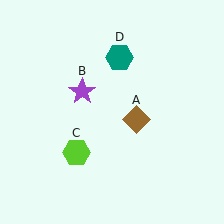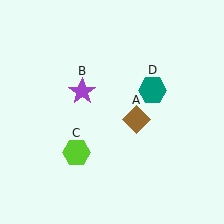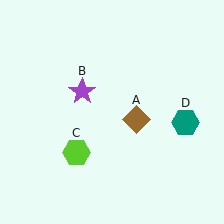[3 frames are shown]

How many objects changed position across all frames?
1 object changed position: teal hexagon (object D).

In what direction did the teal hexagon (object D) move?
The teal hexagon (object D) moved down and to the right.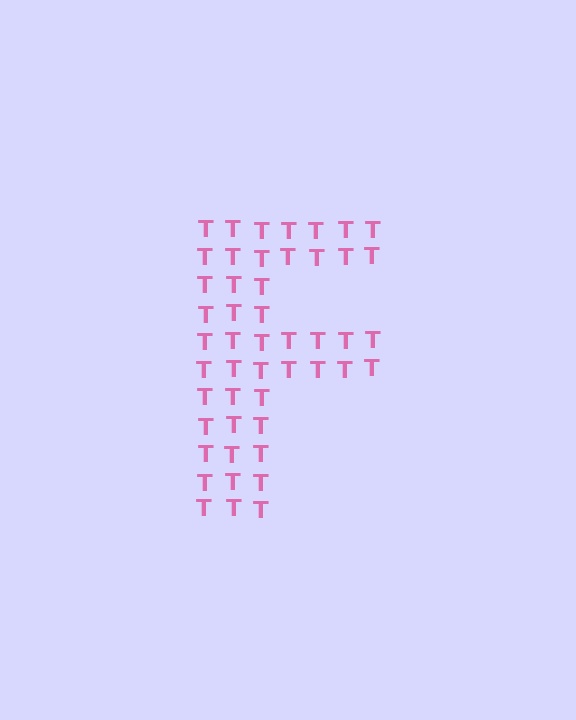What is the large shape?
The large shape is the letter F.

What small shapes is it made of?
It is made of small letter T's.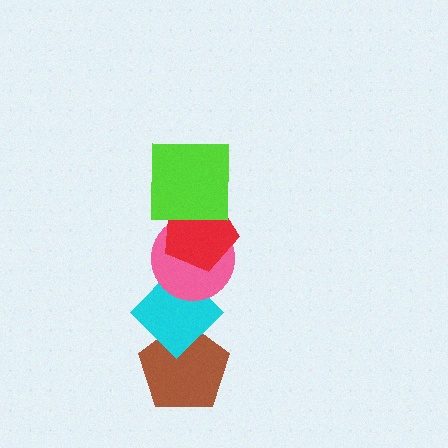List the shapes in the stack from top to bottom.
From top to bottom: the lime square, the red pentagon, the pink circle, the cyan diamond, the brown pentagon.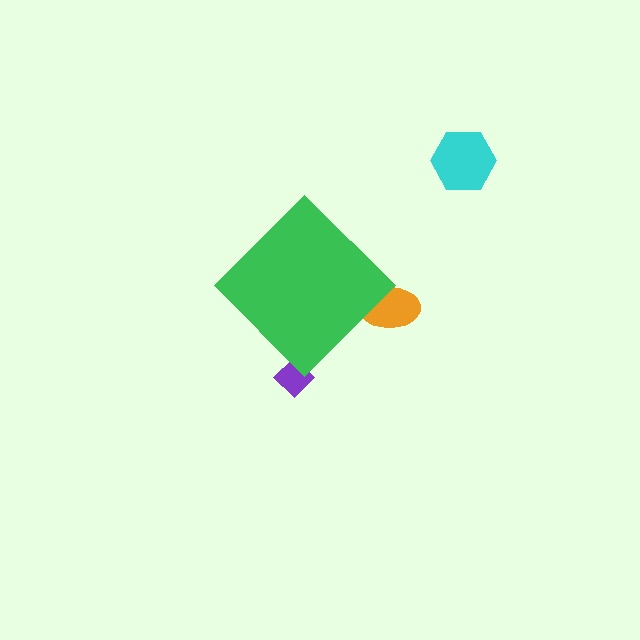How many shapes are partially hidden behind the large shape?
2 shapes are partially hidden.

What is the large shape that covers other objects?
A green diamond.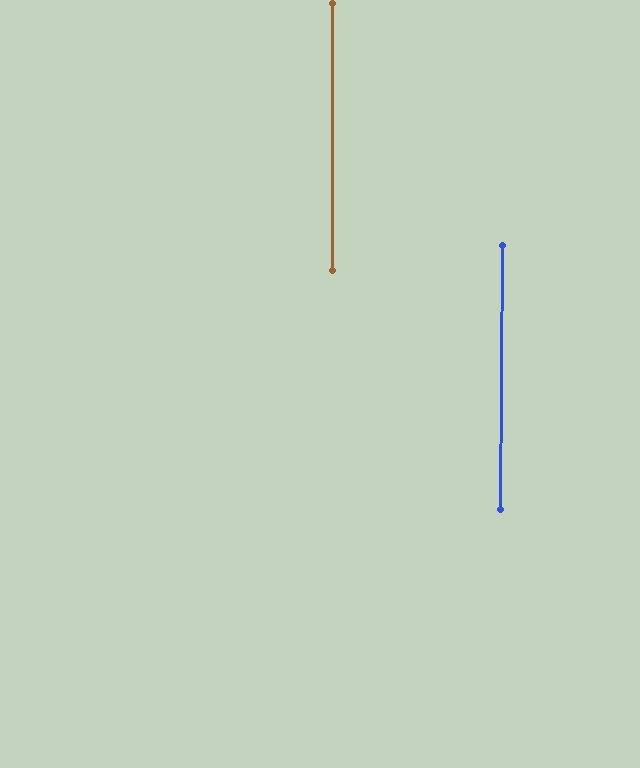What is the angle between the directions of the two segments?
Approximately 0 degrees.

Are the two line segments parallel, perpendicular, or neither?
Parallel — their directions differ by only 0.4°.